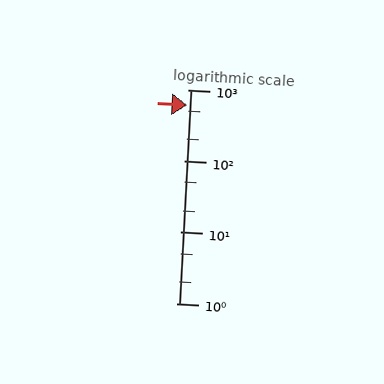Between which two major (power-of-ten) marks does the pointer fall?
The pointer is between 100 and 1000.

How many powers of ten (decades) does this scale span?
The scale spans 3 decades, from 1 to 1000.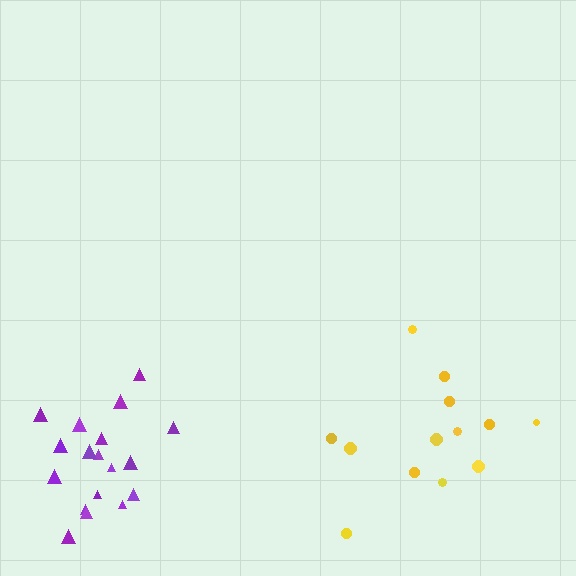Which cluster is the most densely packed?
Purple.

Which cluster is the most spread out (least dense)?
Yellow.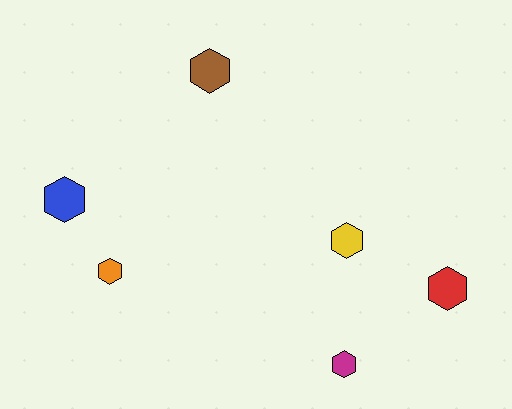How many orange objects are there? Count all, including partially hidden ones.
There is 1 orange object.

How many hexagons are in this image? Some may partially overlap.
There are 6 hexagons.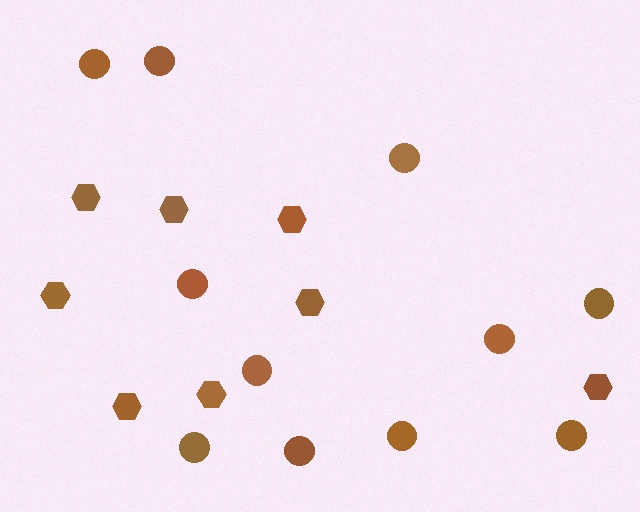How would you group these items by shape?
There are 2 groups: one group of circles (11) and one group of hexagons (8).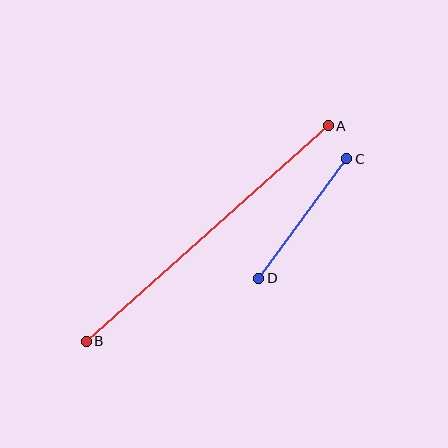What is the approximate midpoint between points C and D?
The midpoint is at approximately (303, 218) pixels.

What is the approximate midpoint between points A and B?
The midpoint is at approximately (207, 233) pixels.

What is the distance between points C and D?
The distance is approximately 148 pixels.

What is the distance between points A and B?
The distance is approximately 324 pixels.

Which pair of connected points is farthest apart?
Points A and B are farthest apart.